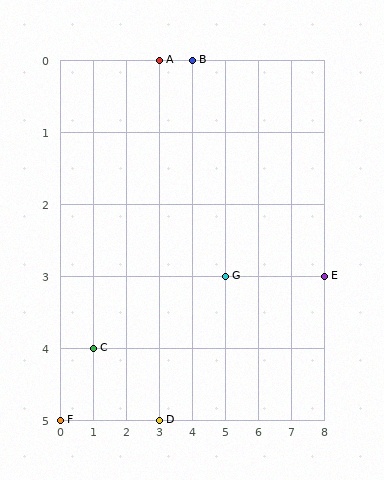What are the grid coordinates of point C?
Point C is at grid coordinates (1, 4).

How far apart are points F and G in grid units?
Points F and G are 5 columns and 2 rows apart (about 5.4 grid units diagonally).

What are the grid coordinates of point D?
Point D is at grid coordinates (3, 5).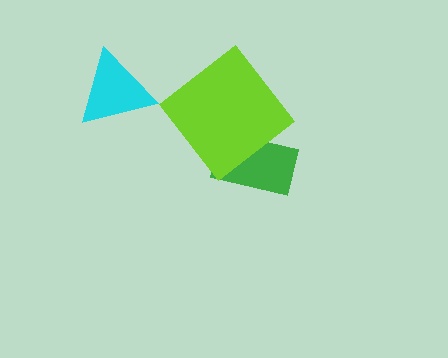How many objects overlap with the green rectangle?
1 object overlaps with the green rectangle.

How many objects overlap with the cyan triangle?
0 objects overlap with the cyan triangle.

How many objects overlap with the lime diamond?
1 object overlaps with the lime diamond.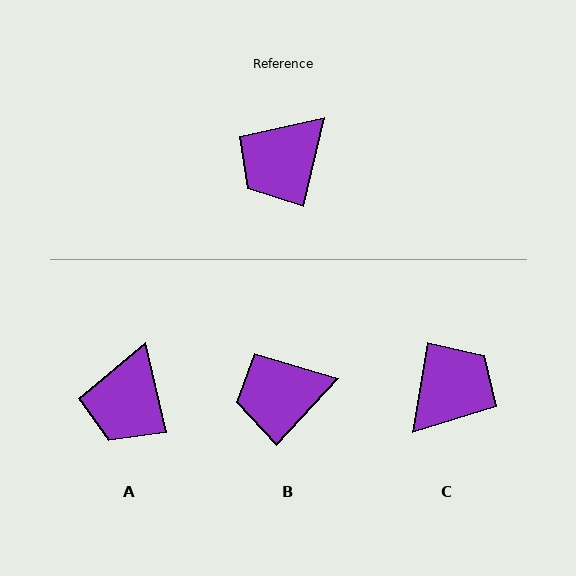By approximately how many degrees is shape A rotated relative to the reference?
Approximately 26 degrees counter-clockwise.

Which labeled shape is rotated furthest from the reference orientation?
C, about 176 degrees away.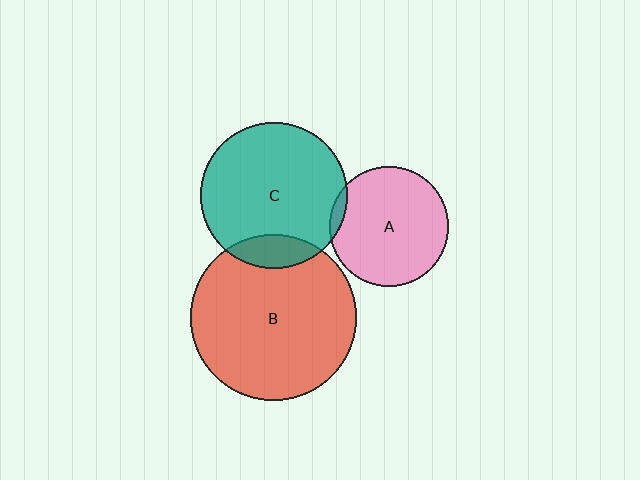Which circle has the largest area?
Circle B (red).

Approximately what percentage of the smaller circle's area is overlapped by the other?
Approximately 15%.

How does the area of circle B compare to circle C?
Approximately 1.3 times.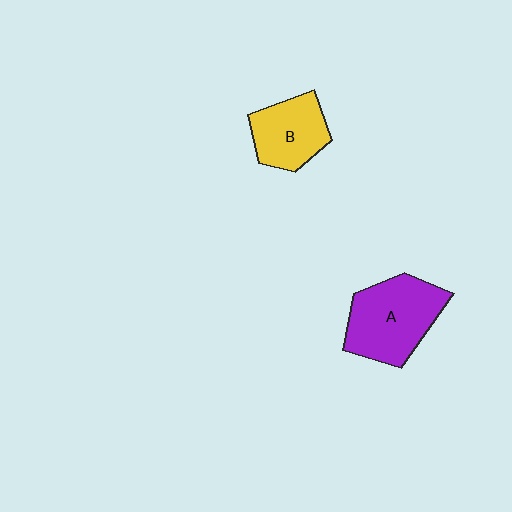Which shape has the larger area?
Shape A (purple).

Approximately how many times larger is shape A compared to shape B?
Approximately 1.4 times.